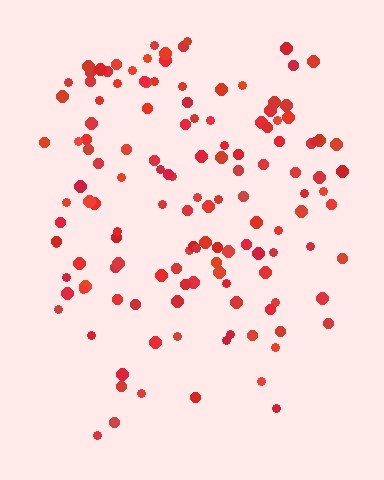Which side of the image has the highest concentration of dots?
The top.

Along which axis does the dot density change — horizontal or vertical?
Vertical.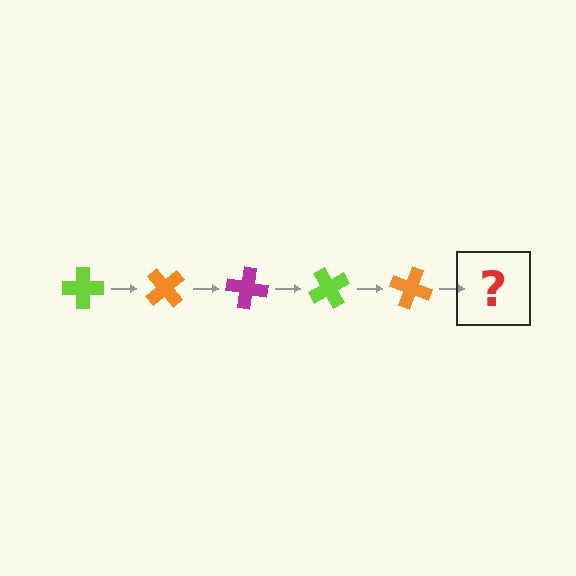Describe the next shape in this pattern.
It should be a magenta cross, rotated 250 degrees from the start.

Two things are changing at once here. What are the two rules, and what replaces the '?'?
The two rules are that it rotates 50 degrees each step and the color cycles through lime, orange, and magenta. The '?' should be a magenta cross, rotated 250 degrees from the start.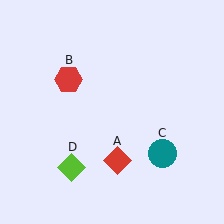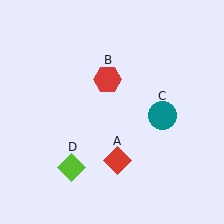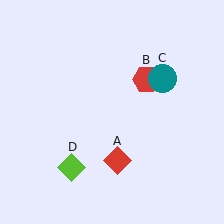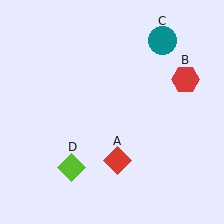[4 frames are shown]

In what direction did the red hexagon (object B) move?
The red hexagon (object B) moved right.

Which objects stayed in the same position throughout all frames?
Red diamond (object A) and lime diamond (object D) remained stationary.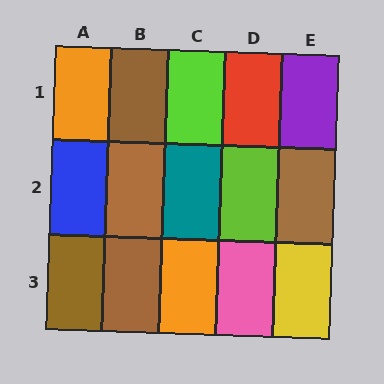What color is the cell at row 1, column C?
Lime.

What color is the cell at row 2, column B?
Brown.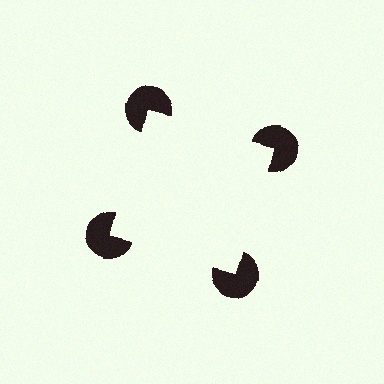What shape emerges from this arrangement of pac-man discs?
An illusory square — its edges are inferred from the aligned wedge cuts in the pac-man discs, not physically drawn.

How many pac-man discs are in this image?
There are 4 — one at each vertex of the illusory square.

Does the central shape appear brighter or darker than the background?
It typically appears slightly brighter than the background, even though no actual brightness change is drawn.